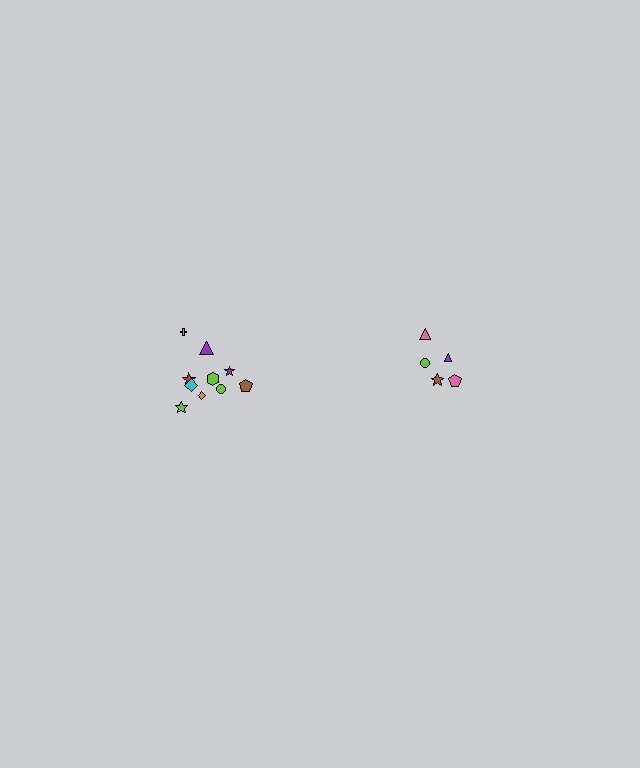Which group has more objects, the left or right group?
The left group.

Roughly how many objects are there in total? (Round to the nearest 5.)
Roughly 15 objects in total.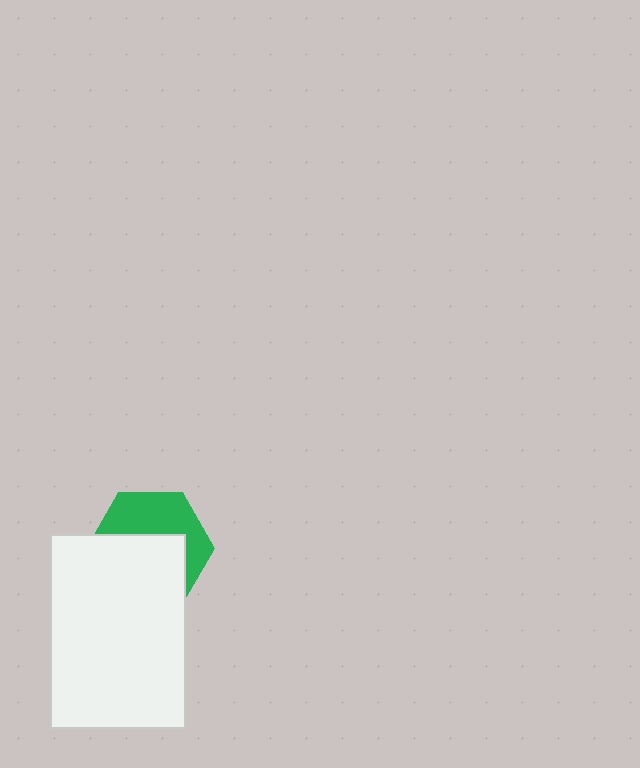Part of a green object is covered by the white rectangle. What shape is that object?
It is a hexagon.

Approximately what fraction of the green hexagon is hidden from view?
Roughly 56% of the green hexagon is hidden behind the white rectangle.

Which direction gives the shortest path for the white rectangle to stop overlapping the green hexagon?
Moving down gives the shortest separation.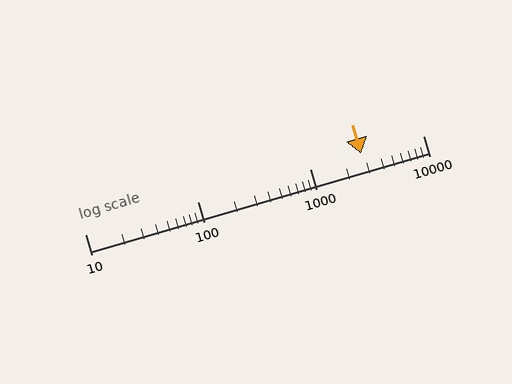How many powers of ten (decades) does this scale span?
The scale spans 3 decades, from 10 to 10000.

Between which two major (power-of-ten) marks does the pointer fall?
The pointer is between 1000 and 10000.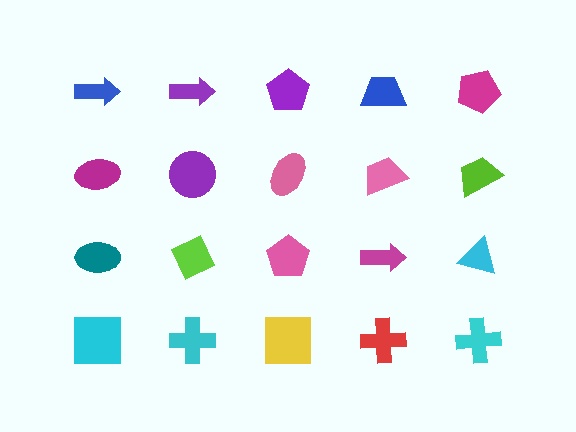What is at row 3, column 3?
A pink pentagon.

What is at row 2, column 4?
A pink trapezoid.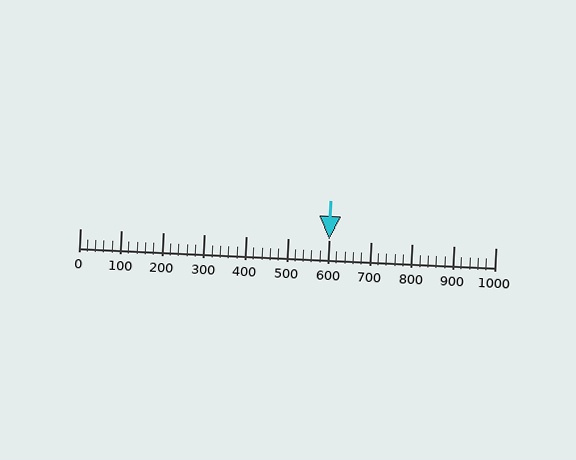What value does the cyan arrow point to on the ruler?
The cyan arrow points to approximately 600.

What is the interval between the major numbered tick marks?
The major tick marks are spaced 100 units apart.